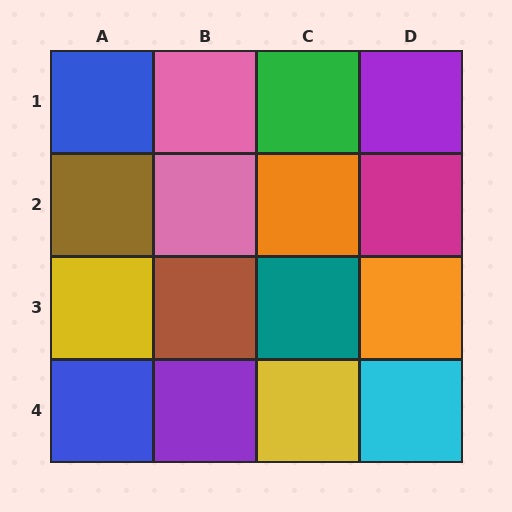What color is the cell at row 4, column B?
Purple.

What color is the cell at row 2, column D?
Magenta.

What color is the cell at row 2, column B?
Pink.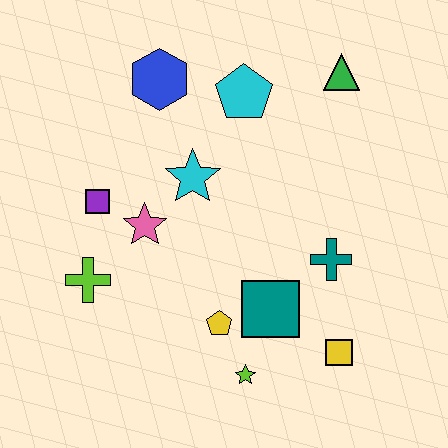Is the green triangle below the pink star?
No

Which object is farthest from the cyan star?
The yellow square is farthest from the cyan star.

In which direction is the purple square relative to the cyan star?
The purple square is to the left of the cyan star.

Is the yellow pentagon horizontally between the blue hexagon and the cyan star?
No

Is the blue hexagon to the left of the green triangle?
Yes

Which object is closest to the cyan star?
The pink star is closest to the cyan star.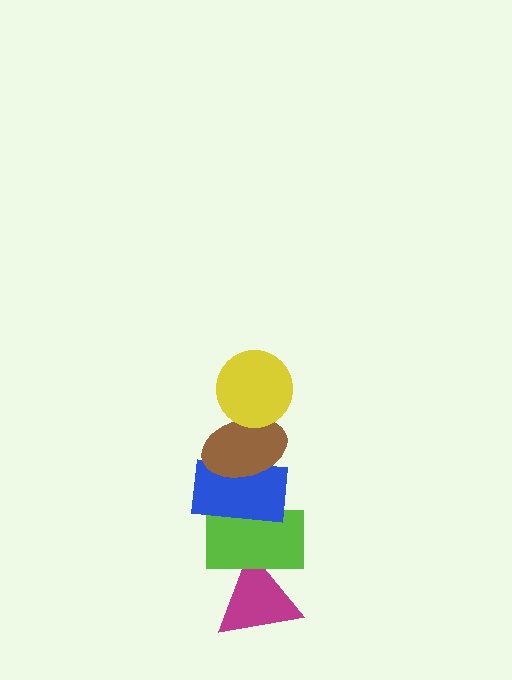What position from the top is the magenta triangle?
The magenta triangle is 5th from the top.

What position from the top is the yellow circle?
The yellow circle is 1st from the top.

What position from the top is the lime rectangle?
The lime rectangle is 4th from the top.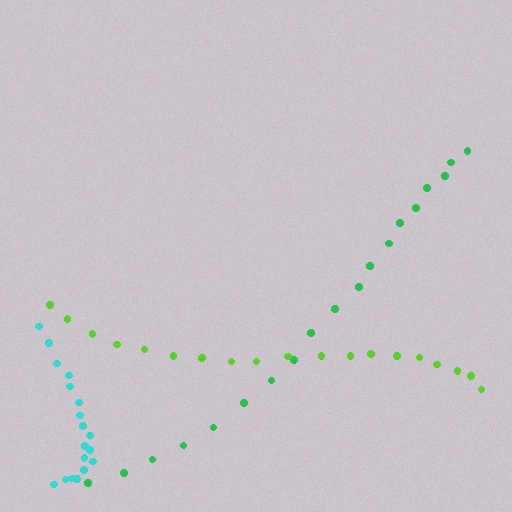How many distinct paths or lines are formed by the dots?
There are 3 distinct paths.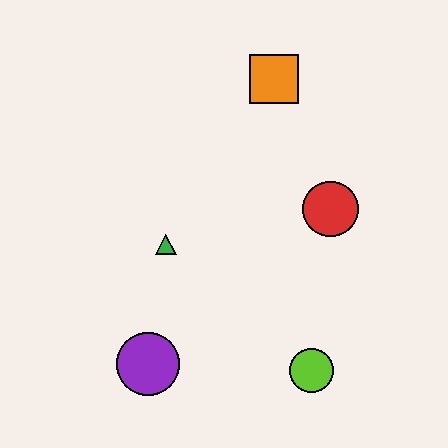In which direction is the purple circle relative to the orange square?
The purple circle is below the orange square.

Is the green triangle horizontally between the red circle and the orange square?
No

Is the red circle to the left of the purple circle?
No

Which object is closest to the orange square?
The red circle is closest to the orange square.